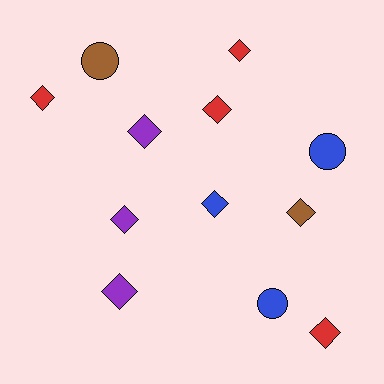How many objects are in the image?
There are 12 objects.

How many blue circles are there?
There are 2 blue circles.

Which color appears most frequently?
Red, with 4 objects.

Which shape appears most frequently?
Diamond, with 9 objects.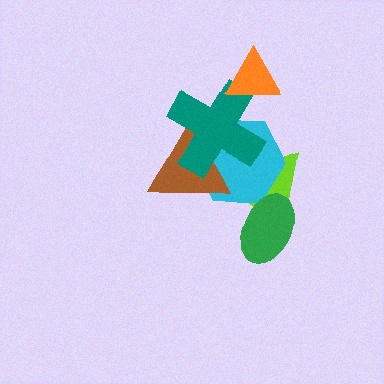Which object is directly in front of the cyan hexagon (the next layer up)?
The brown triangle is directly in front of the cyan hexagon.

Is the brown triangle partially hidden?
Yes, it is partially covered by another shape.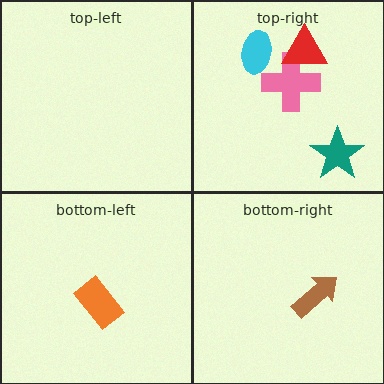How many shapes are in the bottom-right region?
1.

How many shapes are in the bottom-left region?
1.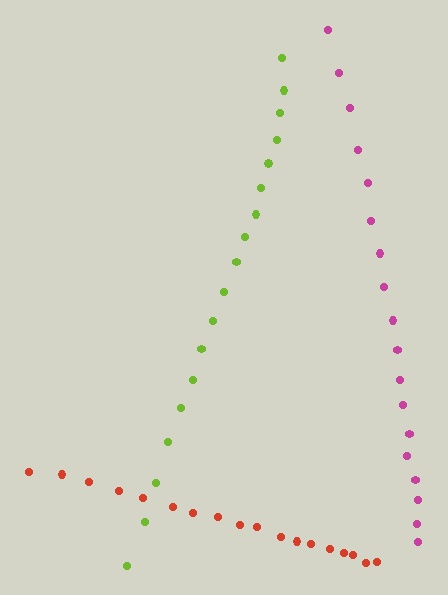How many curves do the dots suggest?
There are 3 distinct paths.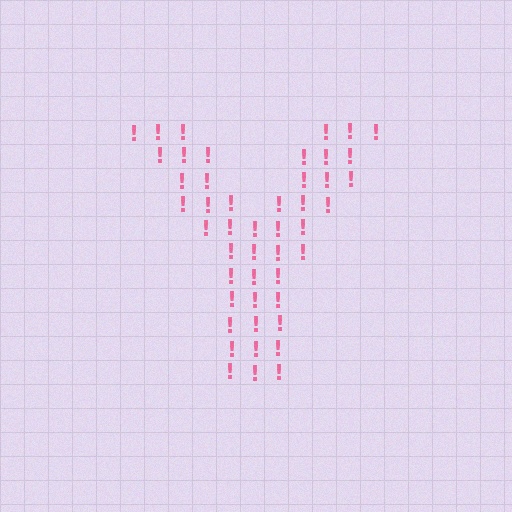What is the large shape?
The large shape is the letter Y.